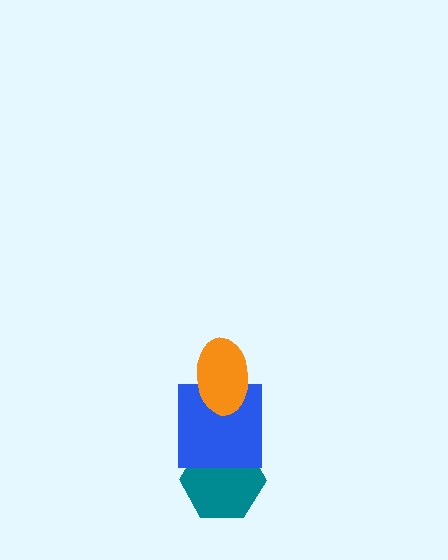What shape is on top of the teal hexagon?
The blue square is on top of the teal hexagon.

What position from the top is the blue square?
The blue square is 2nd from the top.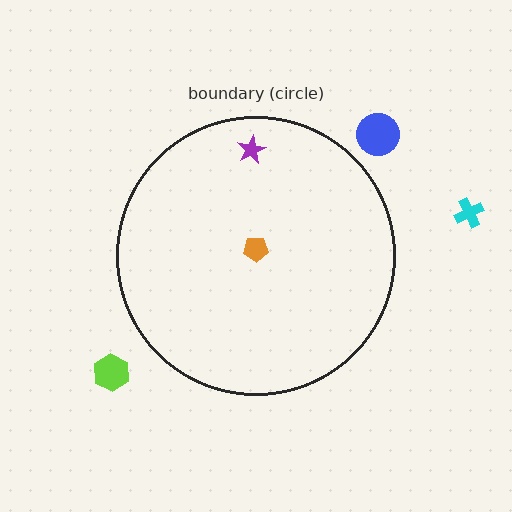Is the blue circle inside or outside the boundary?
Outside.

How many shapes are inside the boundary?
2 inside, 3 outside.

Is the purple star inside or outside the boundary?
Inside.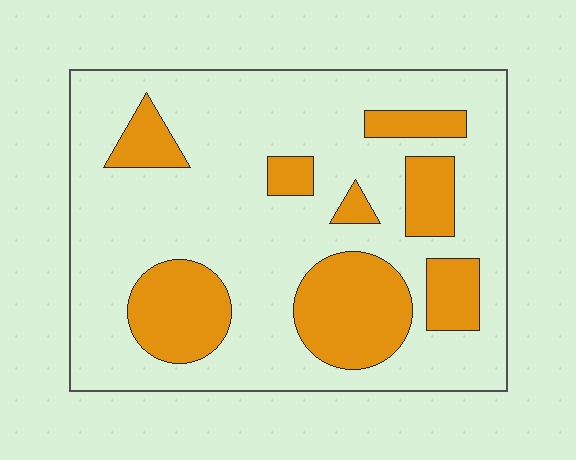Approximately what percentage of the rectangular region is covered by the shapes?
Approximately 25%.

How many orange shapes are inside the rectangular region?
8.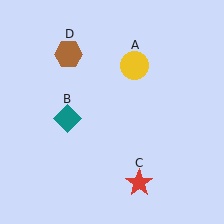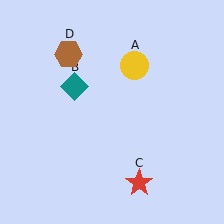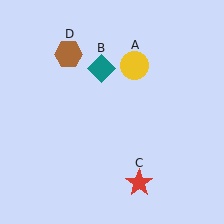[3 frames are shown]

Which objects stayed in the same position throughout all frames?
Yellow circle (object A) and red star (object C) and brown hexagon (object D) remained stationary.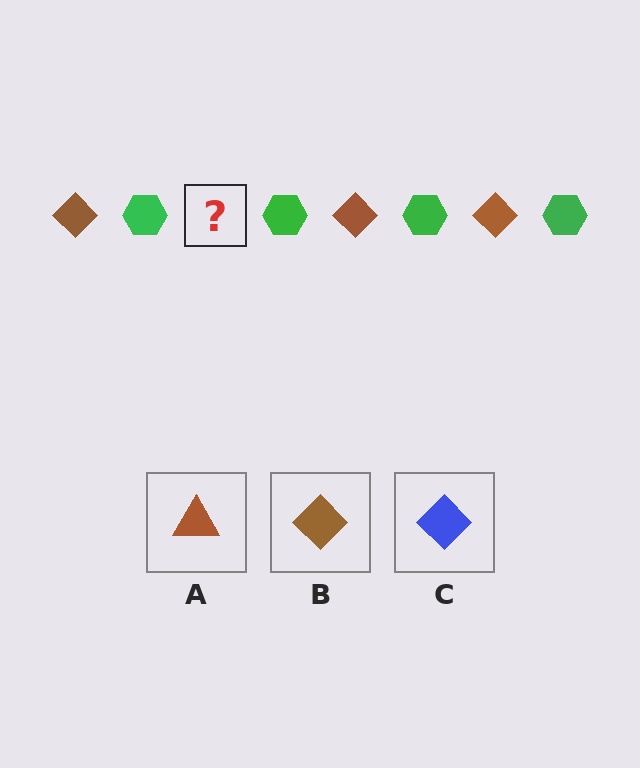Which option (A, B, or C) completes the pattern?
B.